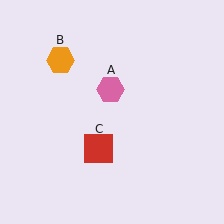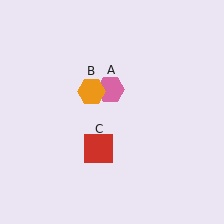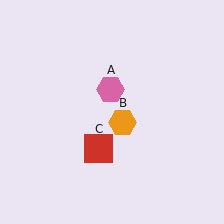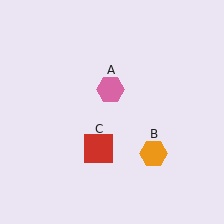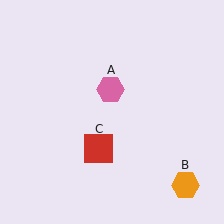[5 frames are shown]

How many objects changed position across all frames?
1 object changed position: orange hexagon (object B).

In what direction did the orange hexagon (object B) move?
The orange hexagon (object B) moved down and to the right.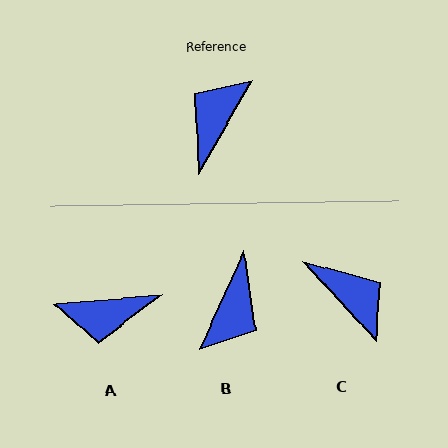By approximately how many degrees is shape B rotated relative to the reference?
Approximately 174 degrees clockwise.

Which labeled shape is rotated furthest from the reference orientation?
B, about 174 degrees away.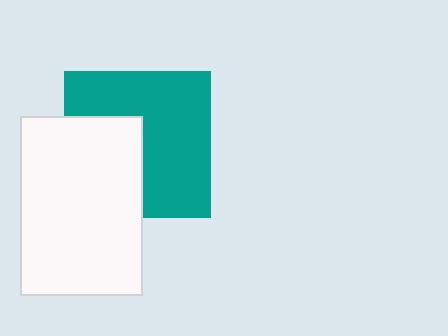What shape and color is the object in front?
The object in front is a white rectangle.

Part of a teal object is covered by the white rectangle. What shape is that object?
It is a square.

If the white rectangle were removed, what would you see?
You would see the complete teal square.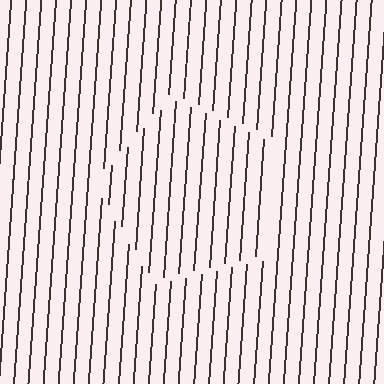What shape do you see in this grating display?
An illusory pentagon. The interior of the shape contains the same grating, shifted by half a period — the contour is defined by the phase discontinuity where line-ends from the inner and outer gratings abut.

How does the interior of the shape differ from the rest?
The interior of the shape contains the same grating, shifted by half a period — the contour is defined by the phase discontinuity where line-ends from the inner and outer gratings abut.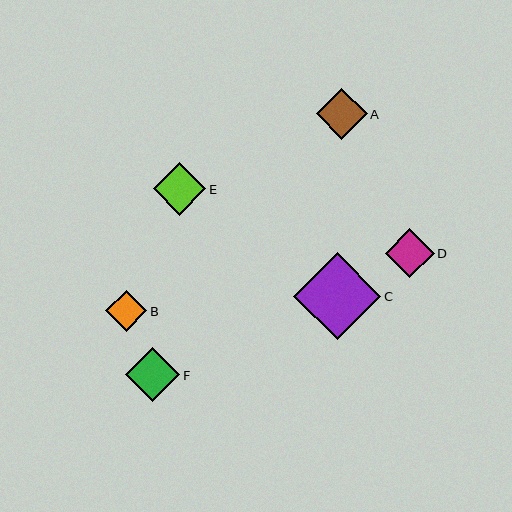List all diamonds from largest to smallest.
From largest to smallest: C, F, E, A, D, B.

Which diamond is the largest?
Diamond C is the largest with a size of approximately 87 pixels.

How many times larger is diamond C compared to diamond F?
Diamond C is approximately 1.6 times the size of diamond F.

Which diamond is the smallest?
Diamond B is the smallest with a size of approximately 41 pixels.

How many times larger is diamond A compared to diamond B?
Diamond A is approximately 1.2 times the size of diamond B.